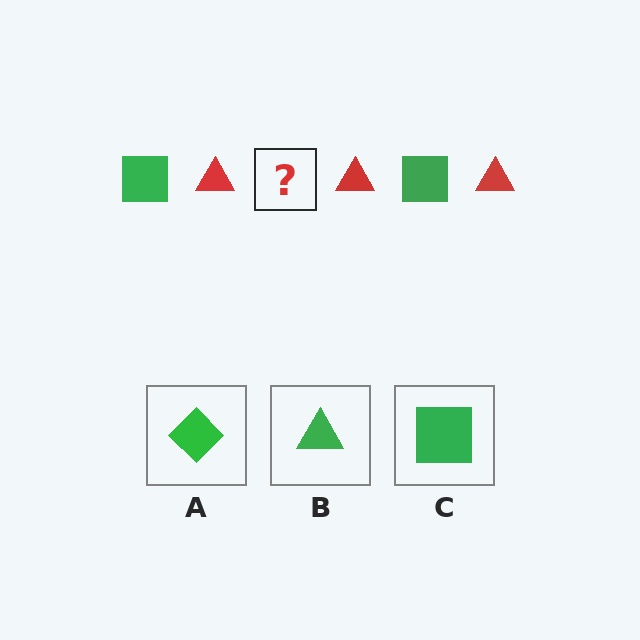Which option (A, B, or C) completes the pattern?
C.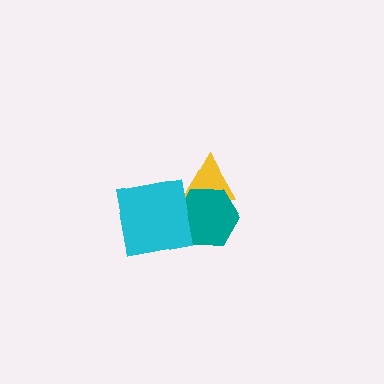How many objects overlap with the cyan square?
2 objects overlap with the cyan square.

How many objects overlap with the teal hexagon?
2 objects overlap with the teal hexagon.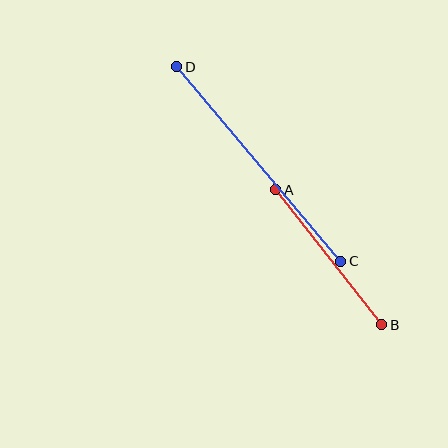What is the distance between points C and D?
The distance is approximately 254 pixels.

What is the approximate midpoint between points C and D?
The midpoint is at approximately (259, 164) pixels.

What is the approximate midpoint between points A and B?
The midpoint is at approximately (329, 257) pixels.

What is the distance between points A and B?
The distance is approximately 172 pixels.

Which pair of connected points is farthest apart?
Points C and D are farthest apart.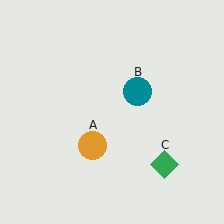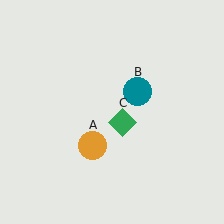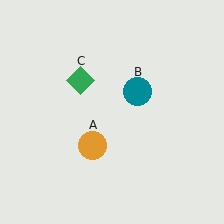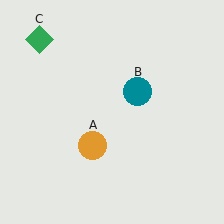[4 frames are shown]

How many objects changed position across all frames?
1 object changed position: green diamond (object C).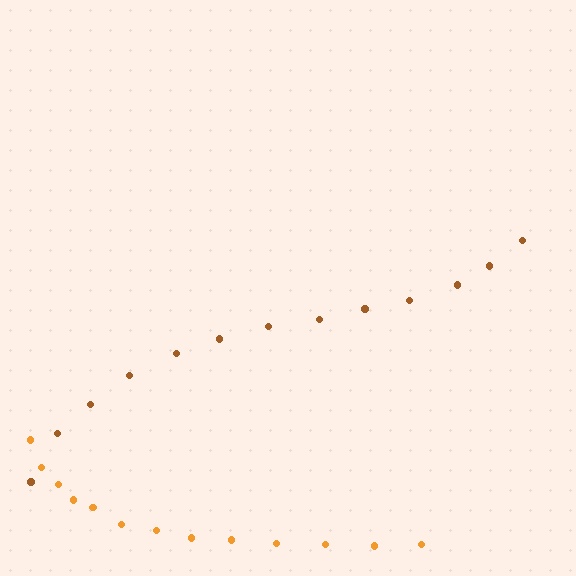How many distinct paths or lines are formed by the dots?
There are 2 distinct paths.